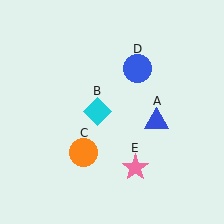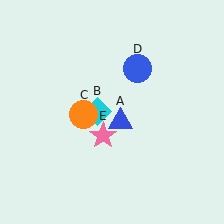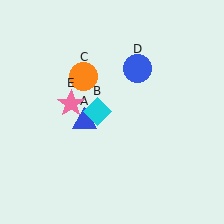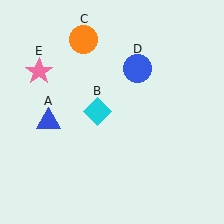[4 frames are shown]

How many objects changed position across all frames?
3 objects changed position: blue triangle (object A), orange circle (object C), pink star (object E).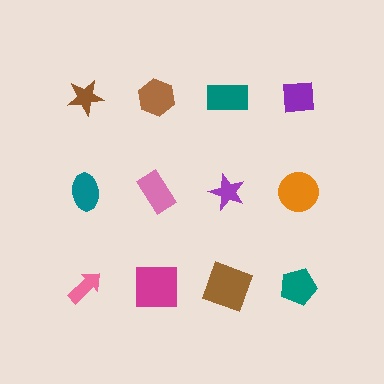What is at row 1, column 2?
A brown hexagon.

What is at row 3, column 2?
A magenta square.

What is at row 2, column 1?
A teal ellipse.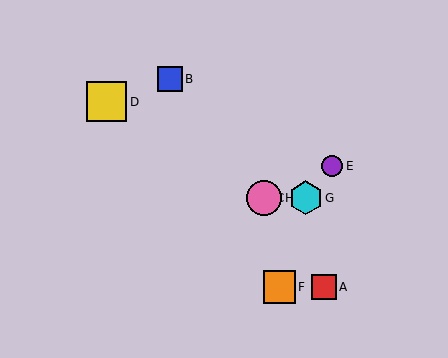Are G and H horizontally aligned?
Yes, both are at y≈198.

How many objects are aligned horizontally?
3 objects (C, G, H) are aligned horizontally.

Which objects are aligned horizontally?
Objects C, G, H are aligned horizontally.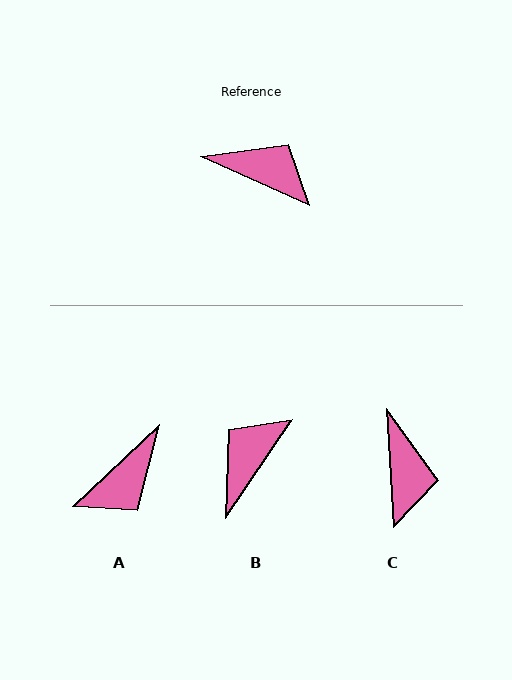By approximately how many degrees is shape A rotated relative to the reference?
Approximately 112 degrees clockwise.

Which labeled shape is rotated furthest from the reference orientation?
A, about 112 degrees away.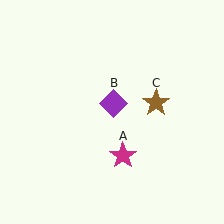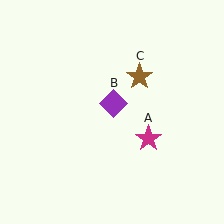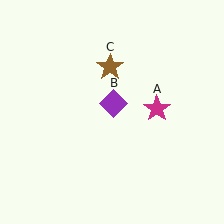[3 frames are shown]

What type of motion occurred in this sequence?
The magenta star (object A), brown star (object C) rotated counterclockwise around the center of the scene.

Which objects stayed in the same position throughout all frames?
Purple diamond (object B) remained stationary.